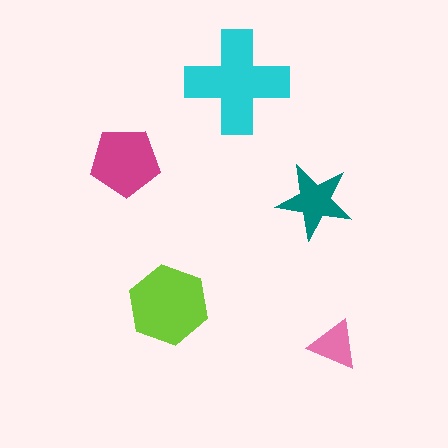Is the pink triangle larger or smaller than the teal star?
Smaller.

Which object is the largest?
The cyan cross.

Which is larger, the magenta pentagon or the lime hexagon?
The lime hexagon.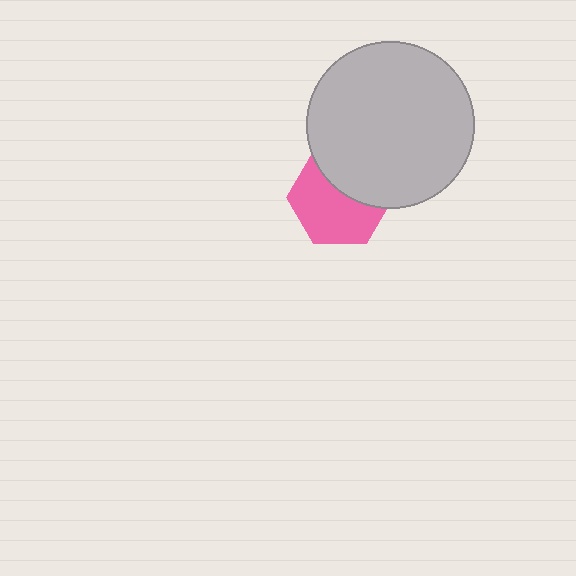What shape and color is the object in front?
The object in front is a light gray circle.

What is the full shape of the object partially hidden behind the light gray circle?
The partially hidden object is a pink hexagon.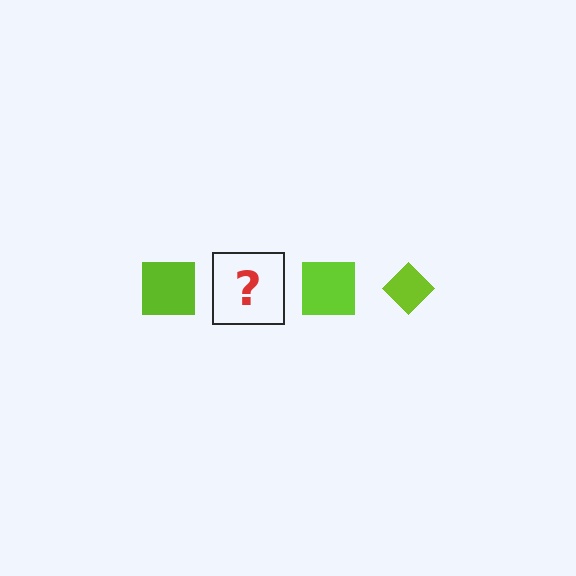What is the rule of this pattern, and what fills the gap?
The rule is that the pattern cycles through square, diamond shapes in lime. The gap should be filled with a lime diamond.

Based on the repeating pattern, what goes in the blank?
The blank should be a lime diamond.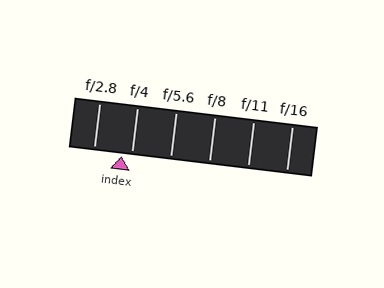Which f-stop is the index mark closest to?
The index mark is closest to f/4.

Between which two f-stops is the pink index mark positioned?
The index mark is between f/2.8 and f/4.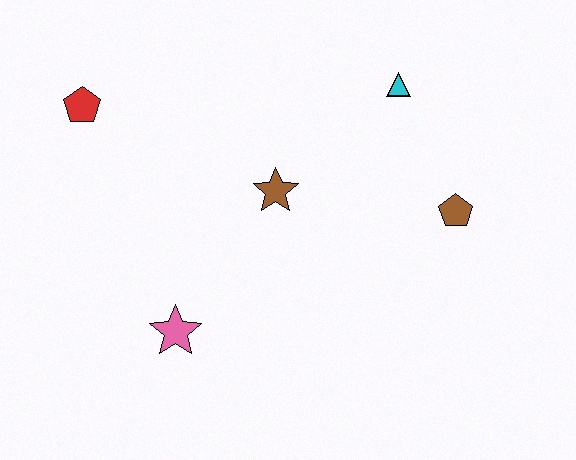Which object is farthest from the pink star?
The cyan triangle is farthest from the pink star.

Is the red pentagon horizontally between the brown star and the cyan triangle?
No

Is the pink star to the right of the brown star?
No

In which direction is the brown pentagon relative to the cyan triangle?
The brown pentagon is below the cyan triangle.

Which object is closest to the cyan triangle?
The brown pentagon is closest to the cyan triangle.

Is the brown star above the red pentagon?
No